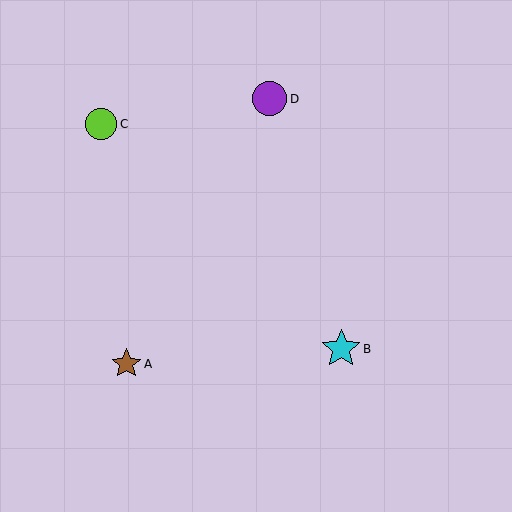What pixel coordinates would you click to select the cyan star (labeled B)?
Click at (341, 349) to select the cyan star B.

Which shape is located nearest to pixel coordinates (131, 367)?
The brown star (labeled A) at (126, 364) is nearest to that location.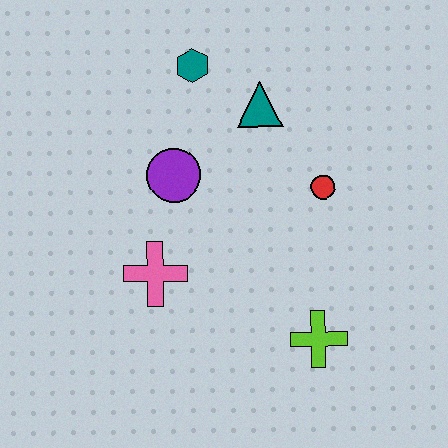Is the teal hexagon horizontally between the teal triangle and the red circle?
No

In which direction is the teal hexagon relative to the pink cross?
The teal hexagon is above the pink cross.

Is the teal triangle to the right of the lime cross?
No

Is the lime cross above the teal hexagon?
No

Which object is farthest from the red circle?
The pink cross is farthest from the red circle.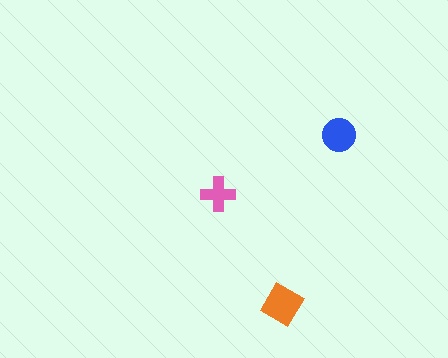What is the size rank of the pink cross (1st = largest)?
3rd.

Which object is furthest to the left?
The pink cross is leftmost.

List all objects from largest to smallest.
The orange diamond, the blue circle, the pink cross.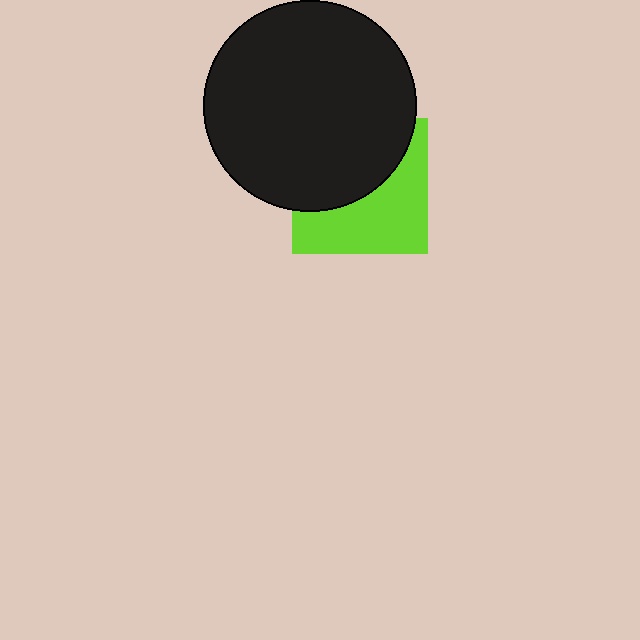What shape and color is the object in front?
The object in front is a black circle.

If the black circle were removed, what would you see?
You would see the complete lime square.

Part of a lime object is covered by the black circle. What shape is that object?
It is a square.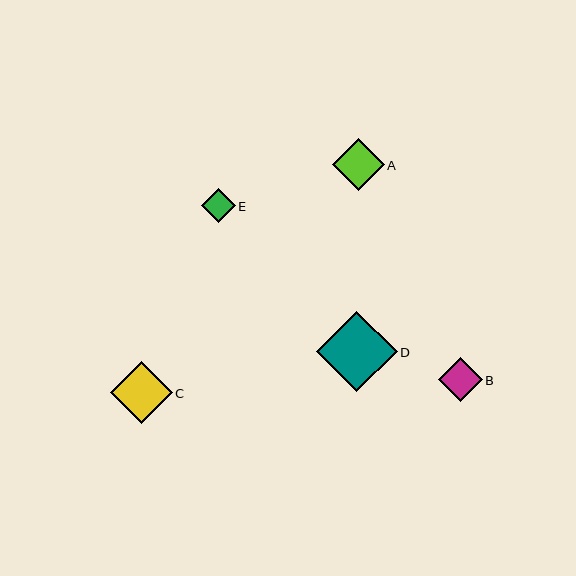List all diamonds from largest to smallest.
From largest to smallest: D, C, A, B, E.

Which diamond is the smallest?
Diamond E is the smallest with a size of approximately 34 pixels.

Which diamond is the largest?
Diamond D is the largest with a size of approximately 80 pixels.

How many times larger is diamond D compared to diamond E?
Diamond D is approximately 2.3 times the size of diamond E.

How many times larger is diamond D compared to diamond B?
Diamond D is approximately 1.8 times the size of diamond B.